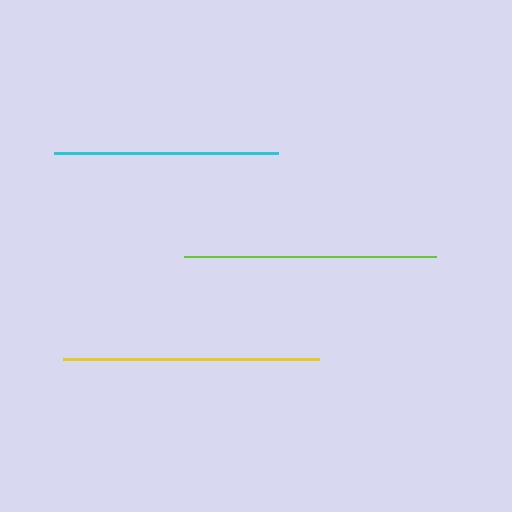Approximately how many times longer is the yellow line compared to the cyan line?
The yellow line is approximately 1.2 times the length of the cyan line.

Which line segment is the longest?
The yellow line is the longest at approximately 257 pixels.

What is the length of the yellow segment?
The yellow segment is approximately 257 pixels long.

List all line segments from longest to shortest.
From longest to shortest: yellow, lime, cyan.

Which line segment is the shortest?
The cyan line is the shortest at approximately 223 pixels.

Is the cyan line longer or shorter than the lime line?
The lime line is longer than the cyan line.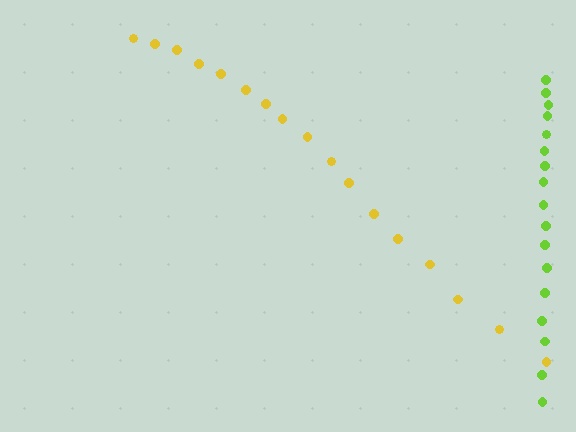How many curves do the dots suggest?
There are 2 distinct paths.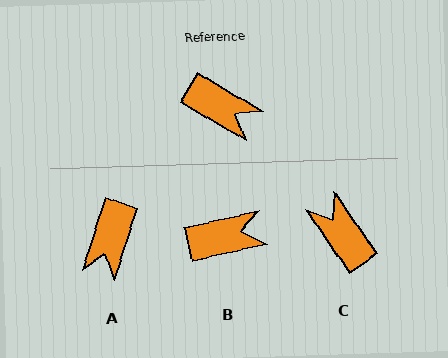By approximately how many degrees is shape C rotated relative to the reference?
Approximately 154 degrees counter-clockwise.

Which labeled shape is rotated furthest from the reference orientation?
C, about 154 degrees away.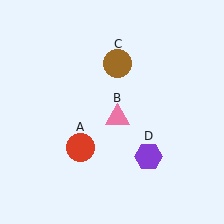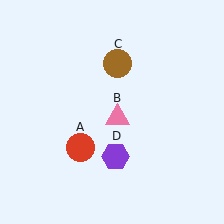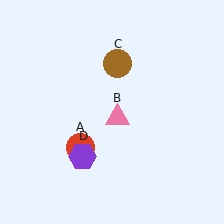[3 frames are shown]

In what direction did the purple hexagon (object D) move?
The purple hexagon (object D) moved left.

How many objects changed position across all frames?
1 object changed position: purple hexagon (object D).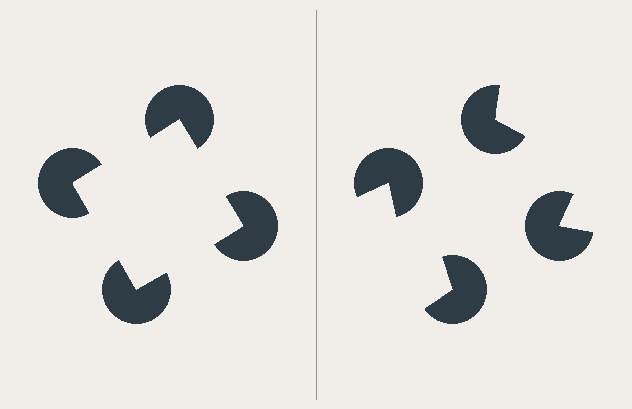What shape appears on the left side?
An illusory square.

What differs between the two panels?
The pac-man discs are positioned identically on both sides; only the wedge orientations differ. On the left they align to a square; on the right they are misaligned.